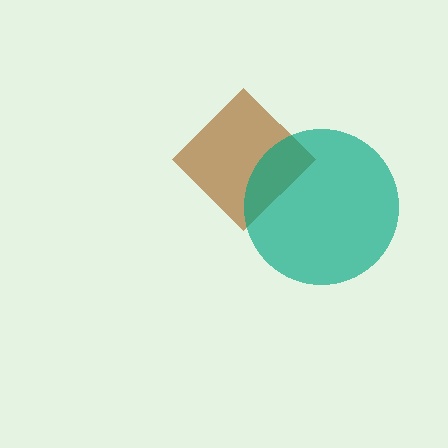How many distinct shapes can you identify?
There are 2 distinct shapes: a brown diamond, a teal circle.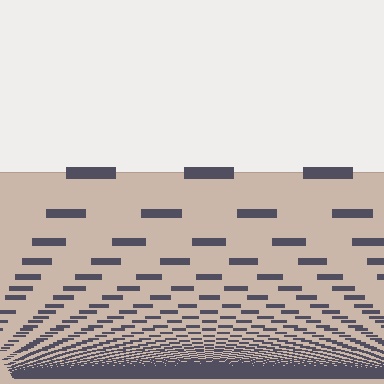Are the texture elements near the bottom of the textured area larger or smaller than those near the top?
Smaller. The gradient is inverted — elements near the bottom are smaller and denser.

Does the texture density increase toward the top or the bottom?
Density increases toward the bottom.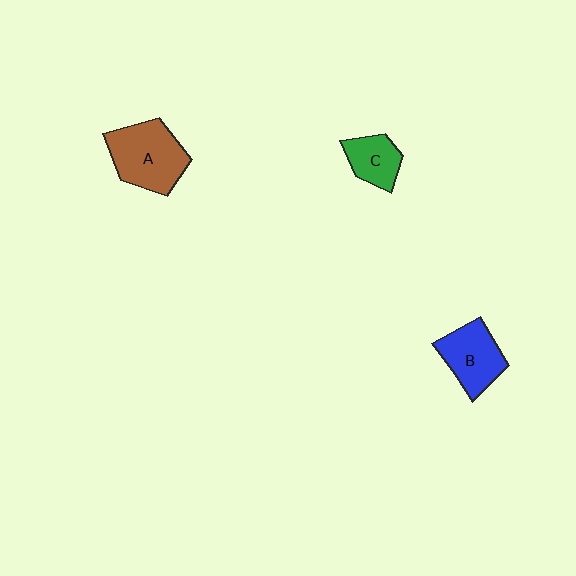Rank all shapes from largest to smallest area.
From largest to smallest: A (brown), B (blue), C (green).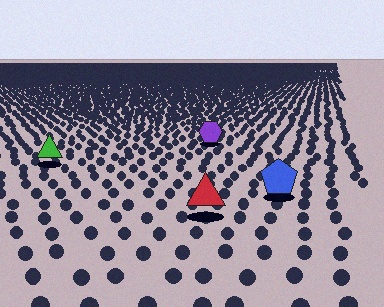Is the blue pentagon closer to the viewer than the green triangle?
Yes. The blue pentagon is closer — you can tell from the texture gradient: the ground texture is coarser near it.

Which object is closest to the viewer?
The red triangle is closest. The texture marks near it are larger and more spread out.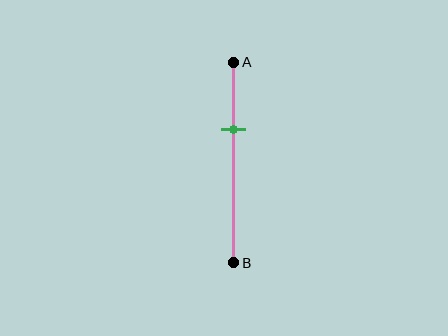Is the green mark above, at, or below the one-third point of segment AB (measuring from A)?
The green mark is approximately at the one-third point of segment AB.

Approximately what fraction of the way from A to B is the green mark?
The green mark is approximately 35% of the way from A to B.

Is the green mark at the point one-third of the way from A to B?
Yes, the mark is approximately at the one-third point.